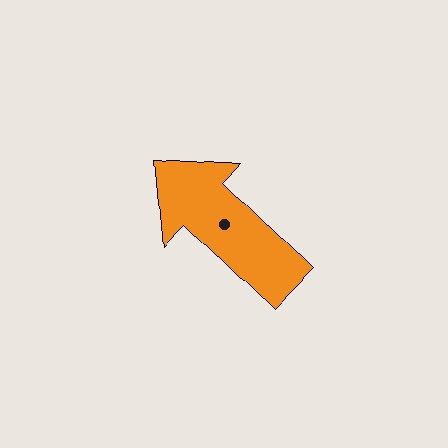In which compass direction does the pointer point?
Northwest.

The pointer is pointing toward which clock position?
Roughly 10 o'clock.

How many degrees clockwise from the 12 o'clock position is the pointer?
Approximately 314 degrees.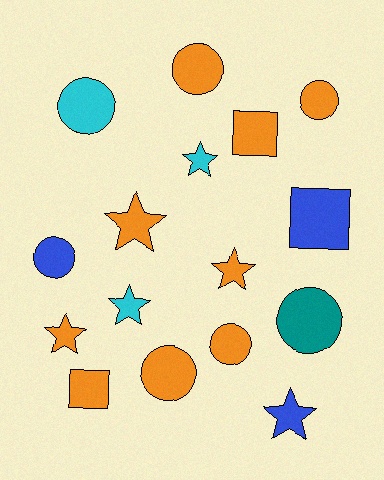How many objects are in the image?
There are 16 objects.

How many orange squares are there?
There are 2 orange squares.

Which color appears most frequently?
Orange, with 9 objects.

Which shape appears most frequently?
Circle, with 7 objects.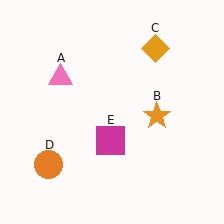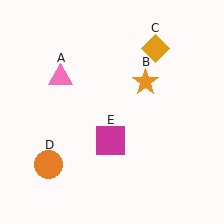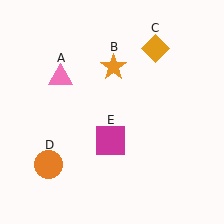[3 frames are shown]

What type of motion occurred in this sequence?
The orange star (object B) rotated counterclockwise around the center of the scene.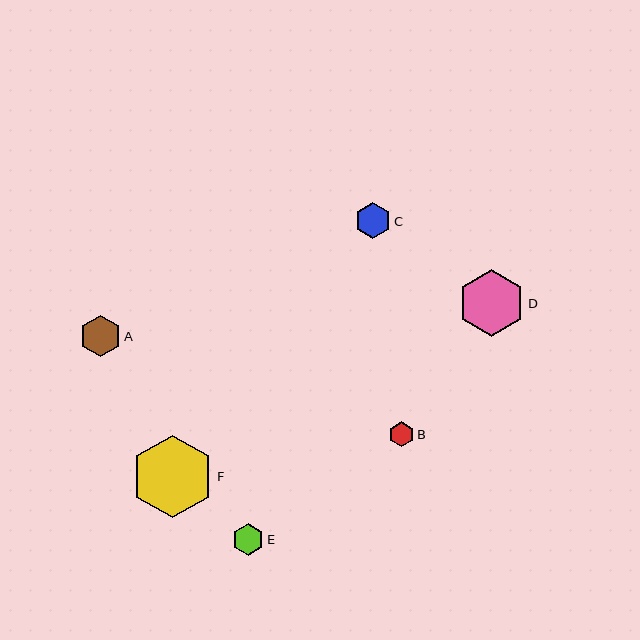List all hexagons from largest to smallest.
From largest to smallest: F, D, A, C, E, B.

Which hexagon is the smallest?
Hexagon B is the smallest with a size of approximately 25 pixels.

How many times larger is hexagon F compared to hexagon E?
Hexagon F is approximately 2.6 times the size of hexagon E.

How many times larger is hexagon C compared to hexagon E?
Hexagon C is approximately 1.2 times the size of hexagon E.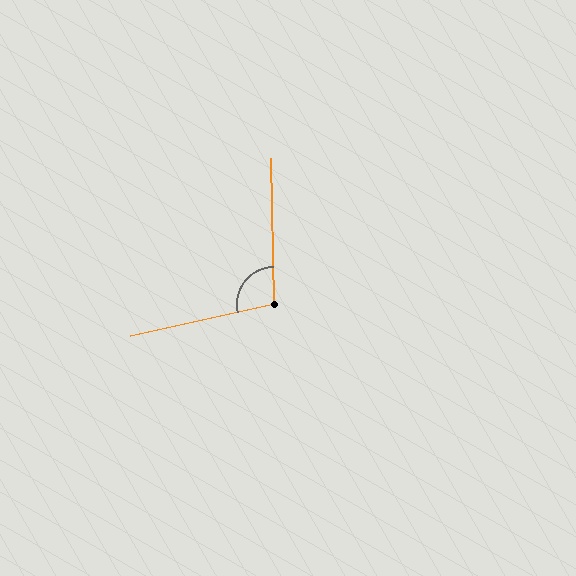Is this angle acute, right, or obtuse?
It is obtuse.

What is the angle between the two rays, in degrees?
Approximately 102 degrees.